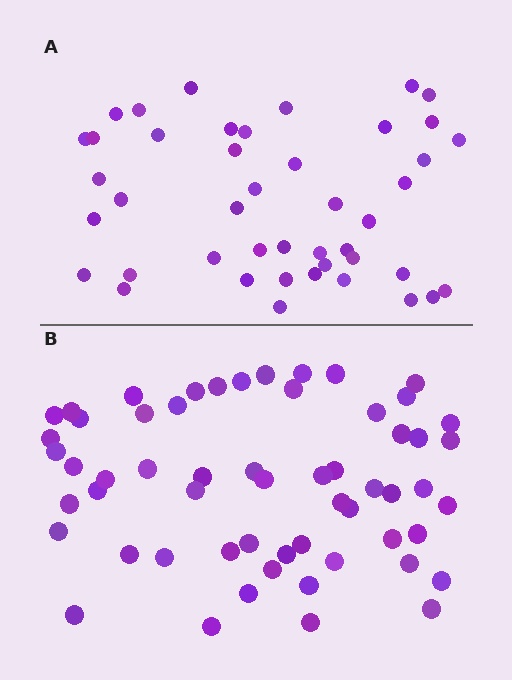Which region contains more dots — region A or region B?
Region B (the bottom region) has more dots.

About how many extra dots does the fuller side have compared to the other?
Region B has approximately 15 more dots than region A.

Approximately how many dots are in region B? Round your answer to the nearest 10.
About 60 dots. (The exact count is 58, which rounds to 60.)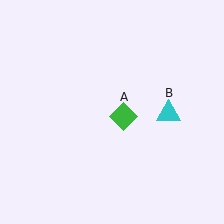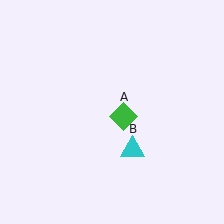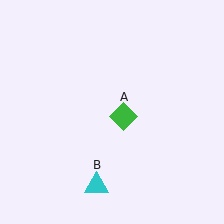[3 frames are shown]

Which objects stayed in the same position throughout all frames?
Green diamond (object A) remained stationary.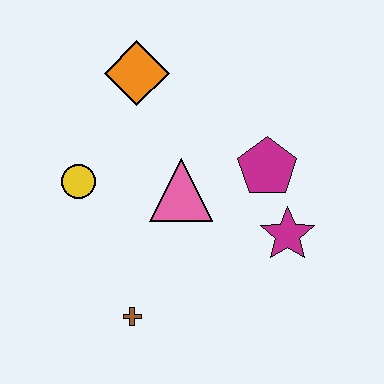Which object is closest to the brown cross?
The pink triangle is closest to the brown cross.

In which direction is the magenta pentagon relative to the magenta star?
The magenta pentagon is above the magenta star.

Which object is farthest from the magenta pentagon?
The brown cross is farthest from the magenta pentagon.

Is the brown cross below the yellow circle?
Yes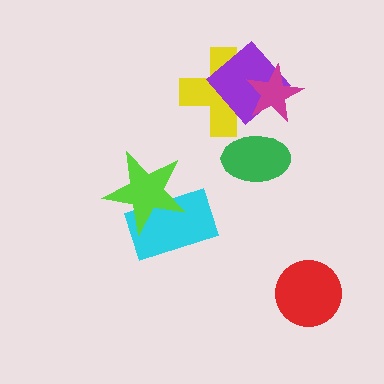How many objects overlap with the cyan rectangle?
1 object overlaps with the cyan rectangle.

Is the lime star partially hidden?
No, no other shape covers it.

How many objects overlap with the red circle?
0 objects overlap with the red circle.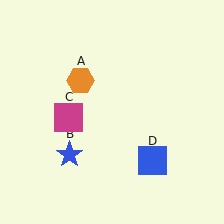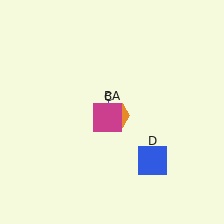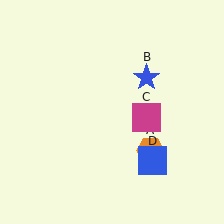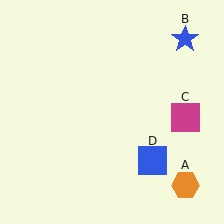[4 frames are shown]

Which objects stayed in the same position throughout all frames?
Blue square (object D) remained stationary.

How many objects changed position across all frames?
3 objects changed position: orange hexagon (object A), blue star (object B), magenta square (object C).